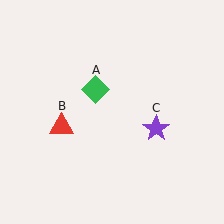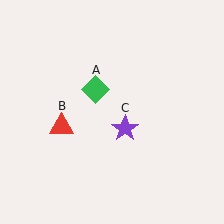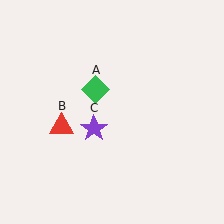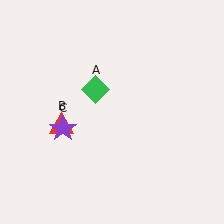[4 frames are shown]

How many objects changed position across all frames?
1 object changed position: purple star (object C).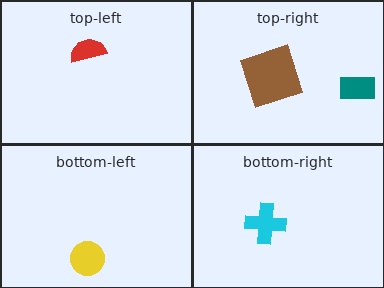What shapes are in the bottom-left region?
The yellow circle.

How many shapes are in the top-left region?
1.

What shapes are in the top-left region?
The red semicircle.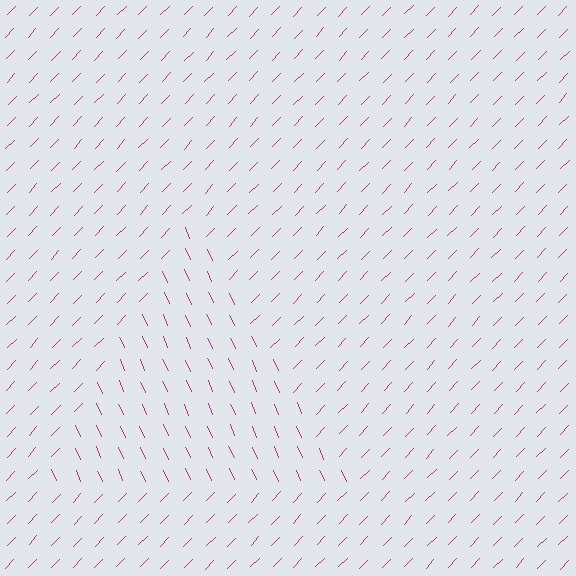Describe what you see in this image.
The image is filled with small magenta line segments. A triangle region in the image has lines oriented differently from the surrounding lines, creating a visible texture boundary.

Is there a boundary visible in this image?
Yes, there is a texture boundary formed by a change in line orientation.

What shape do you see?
I see a triangle.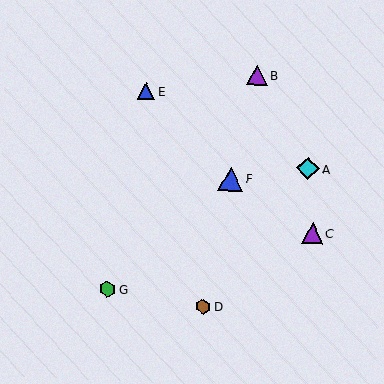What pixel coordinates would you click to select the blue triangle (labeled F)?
Click at (231, 179) to select the blue triangle F.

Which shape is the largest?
The blue triangle (labeled F) is the largest.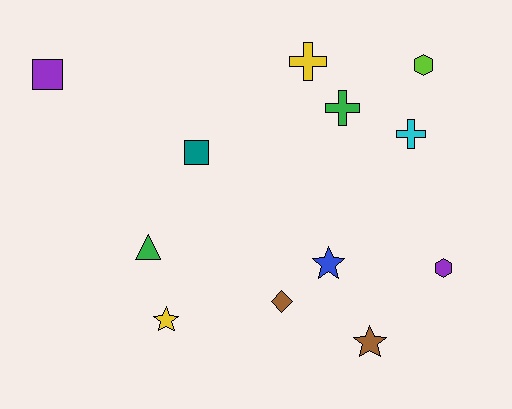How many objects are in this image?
There are 12 objects.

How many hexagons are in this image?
There are 2 hexagons.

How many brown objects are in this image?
There are 2 brown objects.